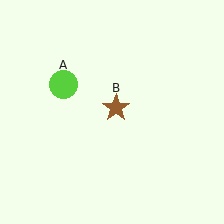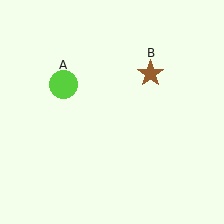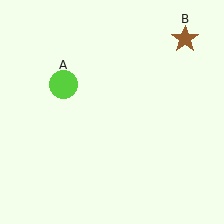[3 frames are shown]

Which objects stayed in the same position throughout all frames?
Lime circle (object A) remained stationary.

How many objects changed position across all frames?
1 object changed position: brown star (object B).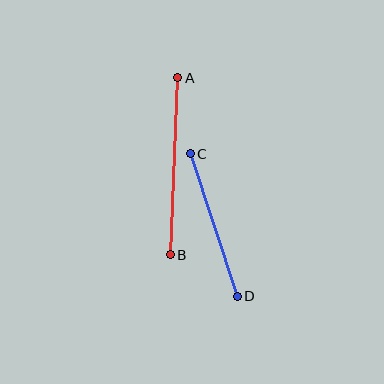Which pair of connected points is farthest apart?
Points A and B are farthest apart.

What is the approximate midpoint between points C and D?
The midpoint is at approximately (214, 225) pixels.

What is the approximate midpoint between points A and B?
The midpoint is at approximately (174, 166) pixels.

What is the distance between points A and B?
The distance is approximately 177 pixels.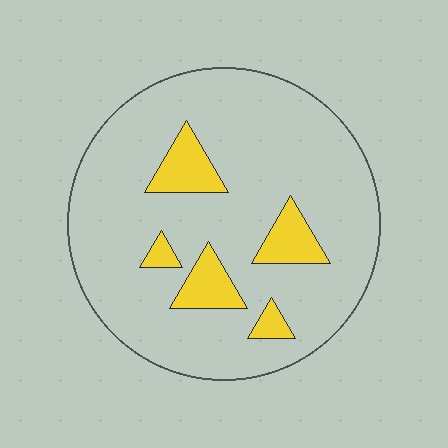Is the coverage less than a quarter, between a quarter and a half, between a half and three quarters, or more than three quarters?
Less than a quarter.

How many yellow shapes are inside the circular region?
5.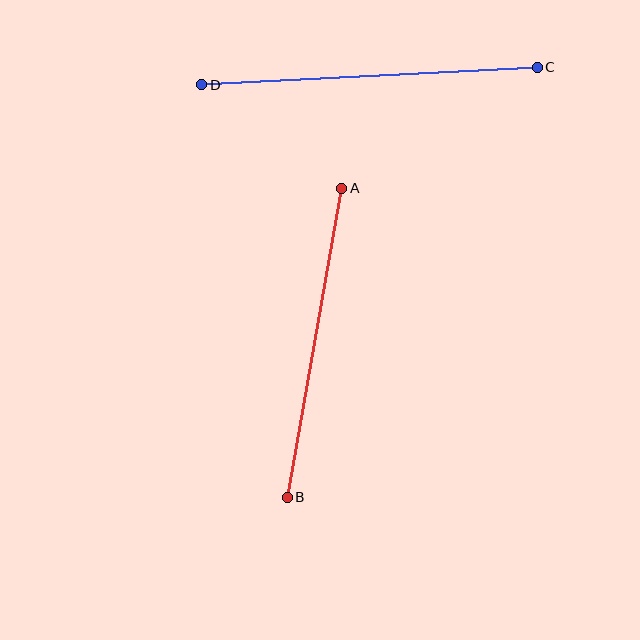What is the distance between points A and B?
The distance is approximately 314 pixels.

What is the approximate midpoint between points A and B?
The midpoint is at approximately (314, 343) pixels.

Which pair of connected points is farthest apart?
Points C and D are farthest apart.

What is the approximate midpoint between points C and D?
The midpoint is at approximately (369, 76) pixels.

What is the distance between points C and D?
The distance is approximately 336 pixels.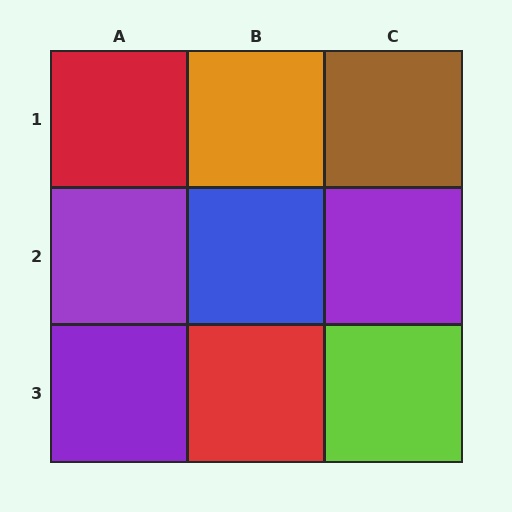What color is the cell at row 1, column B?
Orange.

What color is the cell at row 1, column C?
Brown.